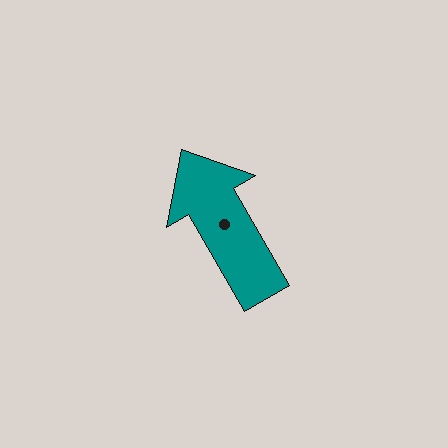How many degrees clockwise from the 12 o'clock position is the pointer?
Approximately 330 degrees.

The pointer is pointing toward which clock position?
Roughly 11 o'clock.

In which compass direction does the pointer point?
Northwest.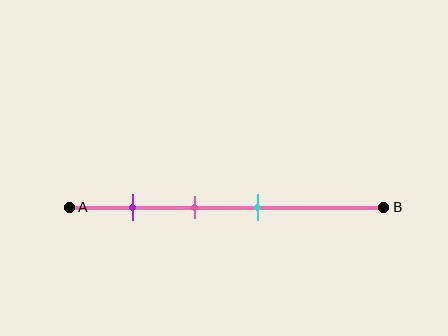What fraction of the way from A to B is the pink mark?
The pink mark is approximately 40% (0.4) of the way from A to B.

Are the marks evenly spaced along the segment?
Yes, the marks are approximately evenly spaced.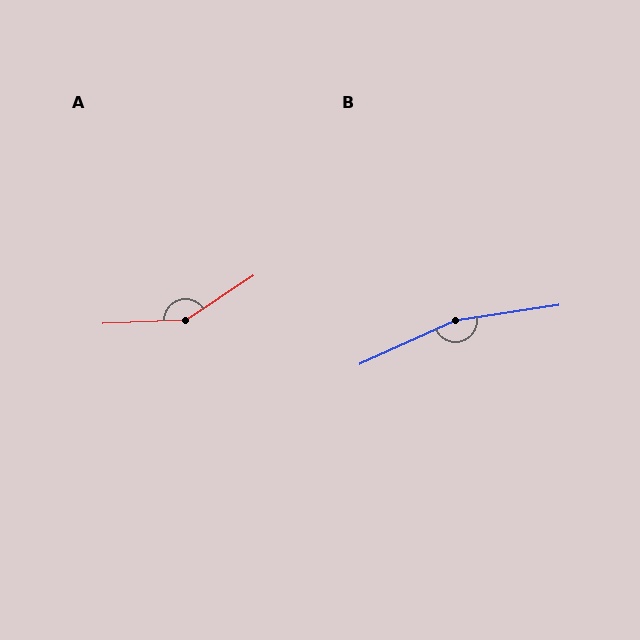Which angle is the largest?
B, at approximately 164 degrees.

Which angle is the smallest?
A, at approximately 149 degrees.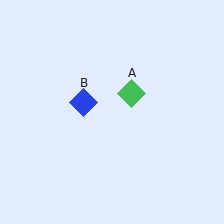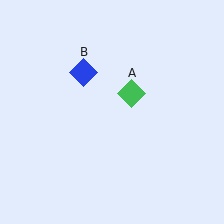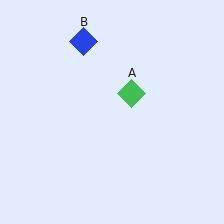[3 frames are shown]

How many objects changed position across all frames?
1 object changed position: blue diamond (object B).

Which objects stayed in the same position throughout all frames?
Green diamond (object A) remained stationary.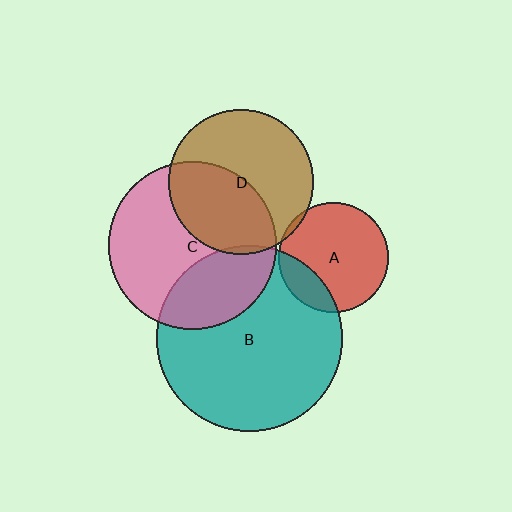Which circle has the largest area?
Circle B (teal).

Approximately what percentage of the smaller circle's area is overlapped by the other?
Approximately 20%.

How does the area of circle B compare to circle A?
Approximately 2.9 times.